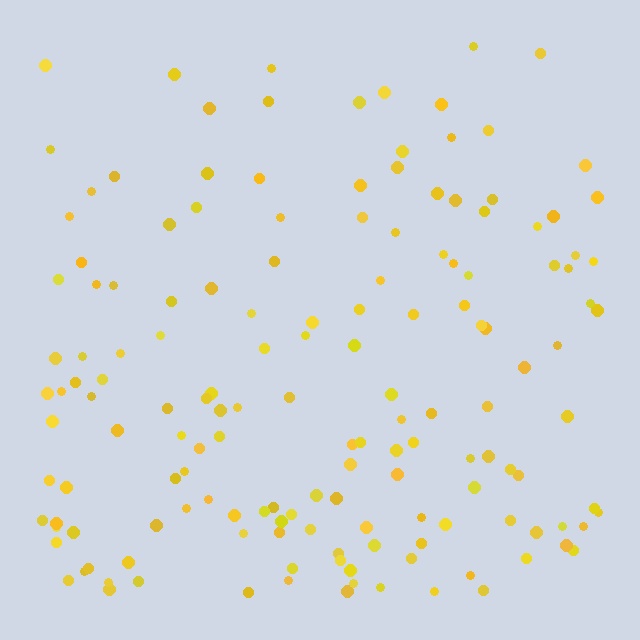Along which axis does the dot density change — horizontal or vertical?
Vertical.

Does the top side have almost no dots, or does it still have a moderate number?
Still a moderate number, just noticeably fewer than the bottom.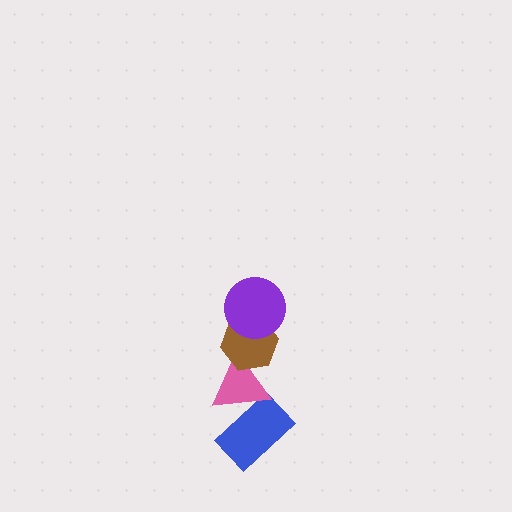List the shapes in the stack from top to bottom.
From top to bottom: the purple circle, the brown hexagon, the pink triangle, the blue rectangle.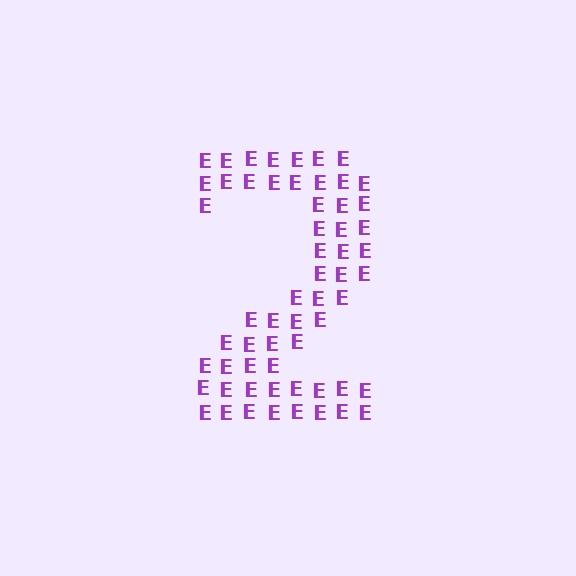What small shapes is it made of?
It is made of small letter E's.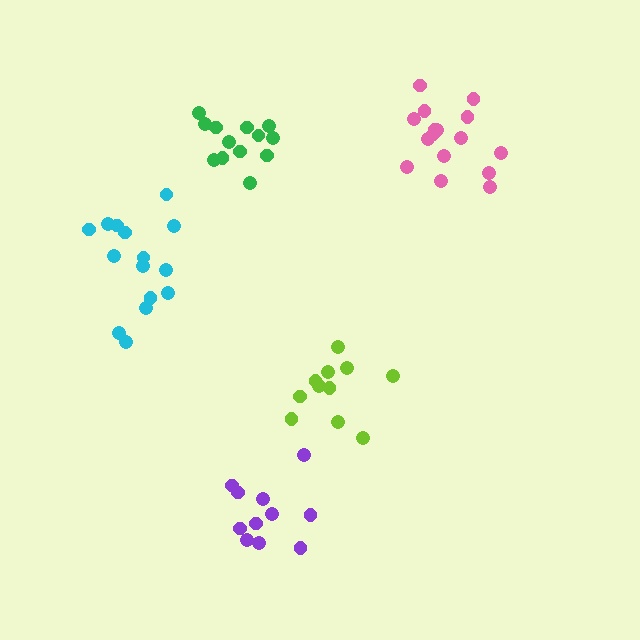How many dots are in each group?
Group 1: 11 dots, Group 2: 16 dots, Group 3: 11 dots, Group 4: 15 dots, Group 5: 13 dots (66 total).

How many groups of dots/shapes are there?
There are 5 groups.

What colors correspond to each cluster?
The clusters are colored: purple, pink, lime, cyan, green.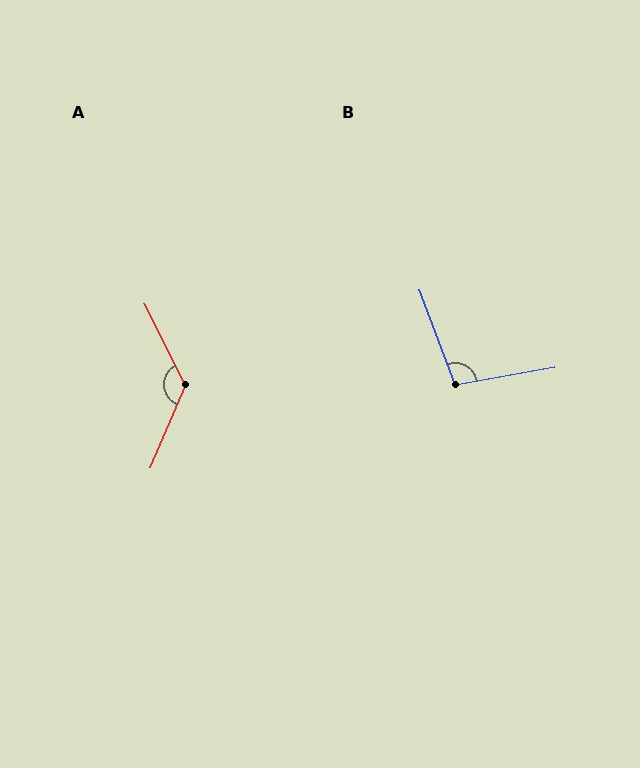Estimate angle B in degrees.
Approximately 100 degrees.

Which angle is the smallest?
B, at approximately 100 degrees.